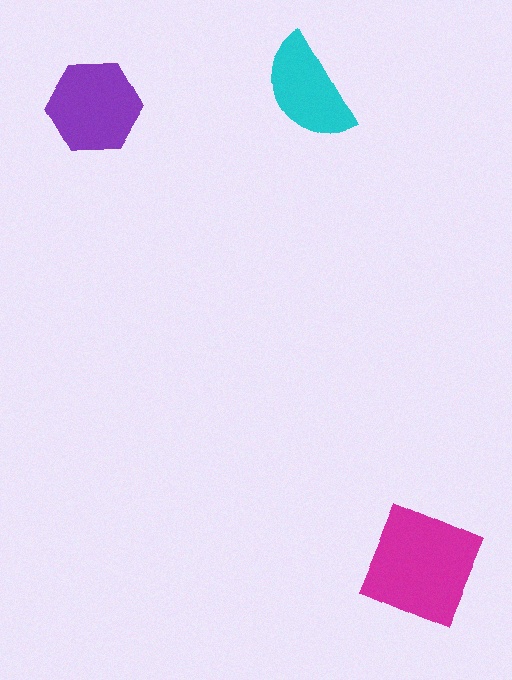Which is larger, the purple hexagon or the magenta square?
The magenta square.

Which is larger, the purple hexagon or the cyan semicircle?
The purple hexagon.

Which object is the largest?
The magenta square.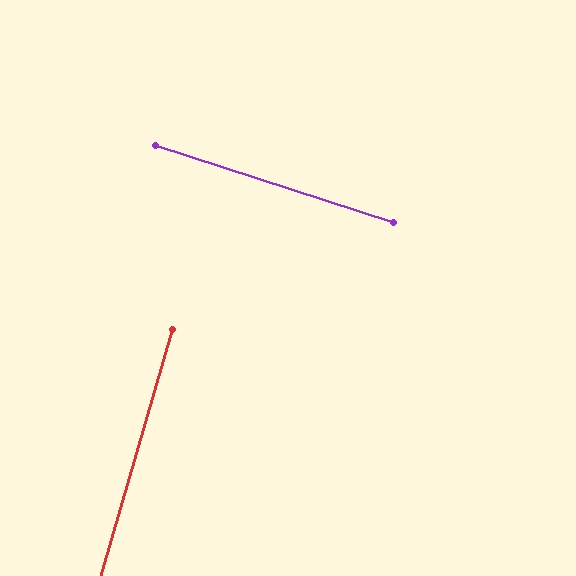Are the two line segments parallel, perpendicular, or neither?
Perpendicular — they meet at approximately 88°.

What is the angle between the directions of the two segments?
Approximately 88 degrees.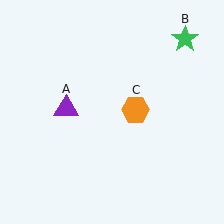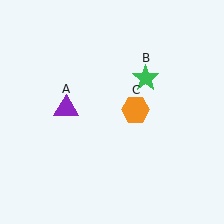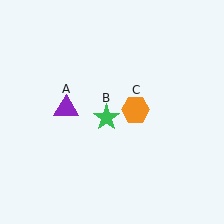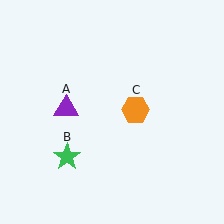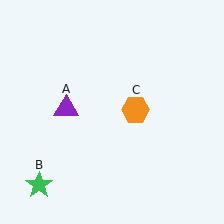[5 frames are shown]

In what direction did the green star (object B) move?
The green star (object B) moved down and to the left.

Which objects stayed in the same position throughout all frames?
Purple triangle (object A) and orange hexagon (object C) remained stationary.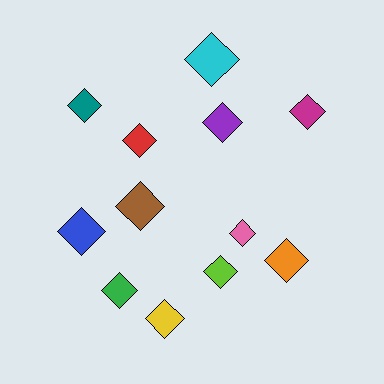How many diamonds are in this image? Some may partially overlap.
There are 12 diamonds.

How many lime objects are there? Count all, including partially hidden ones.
There is 1 lime object.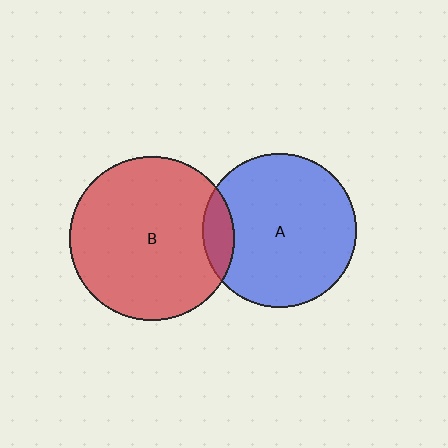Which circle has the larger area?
Circle B (red).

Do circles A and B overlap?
Yes.